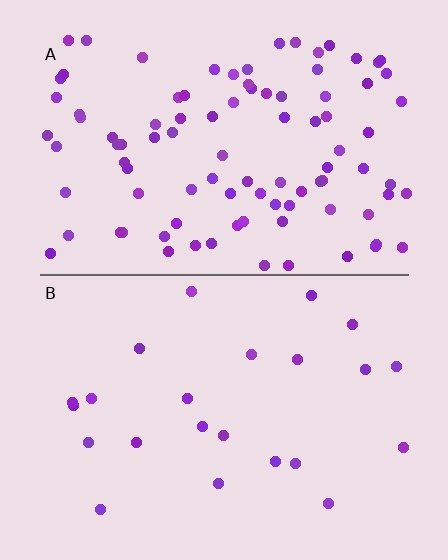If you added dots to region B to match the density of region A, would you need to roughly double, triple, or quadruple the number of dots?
Approximately quadruple.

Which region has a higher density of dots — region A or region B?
A (the top).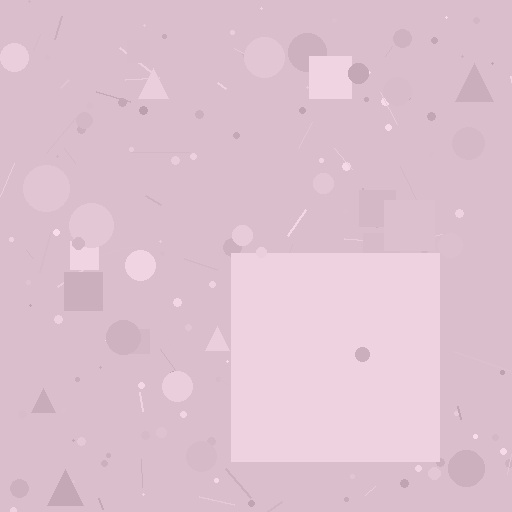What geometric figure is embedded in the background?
A square is embedded in the background.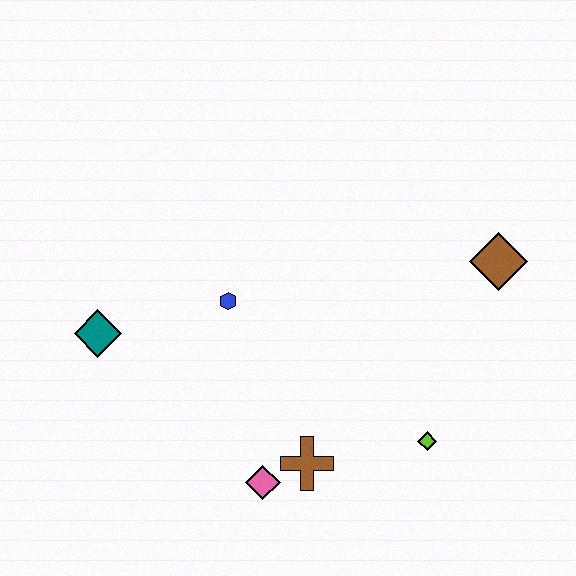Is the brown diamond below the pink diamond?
No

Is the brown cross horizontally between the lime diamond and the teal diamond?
Yes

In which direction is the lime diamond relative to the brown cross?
The lime diamond is to the right of the brown cross.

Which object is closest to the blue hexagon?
The teal diamond is closest to the blue hexagon.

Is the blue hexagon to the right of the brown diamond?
No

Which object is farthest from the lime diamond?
The teal diamond is farthest from the lime diamond.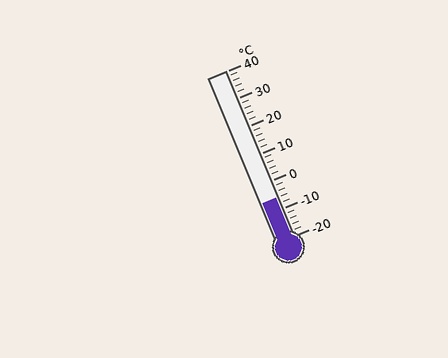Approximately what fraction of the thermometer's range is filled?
The thermometer is filled to approximately 25% of its range.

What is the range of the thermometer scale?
The thermometer scale ranges from -20°C to 40°C.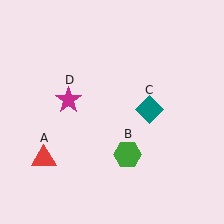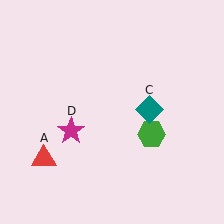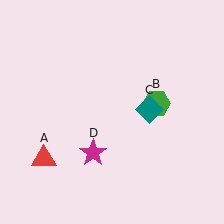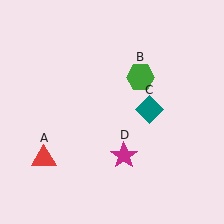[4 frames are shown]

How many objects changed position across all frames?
2 objects changed position: green hexagon (object B), magenta star (object D).